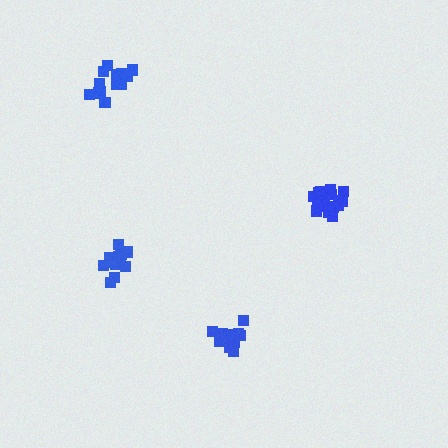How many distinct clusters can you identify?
There are 4 distinct clusters.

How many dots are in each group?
Group 1: 13 dots, Group 2: 19 dots, Group 3: 14 dots, Group 4: 13 dots (59 total).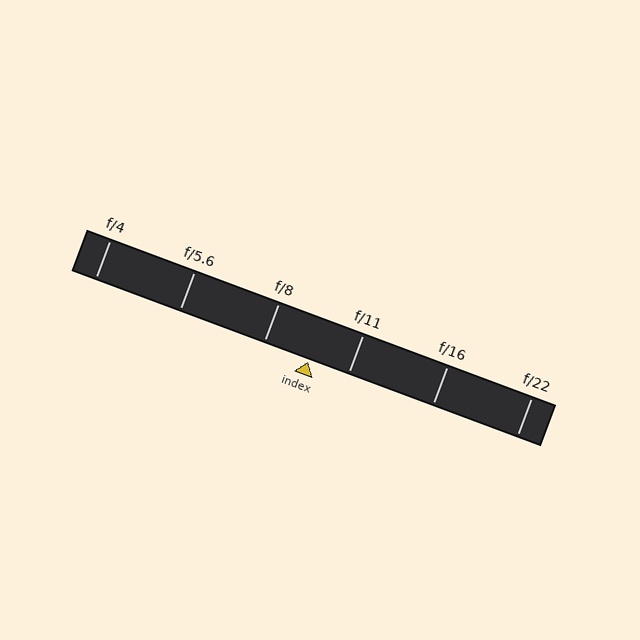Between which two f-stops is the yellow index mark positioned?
The index mark is between f/8 and f/11.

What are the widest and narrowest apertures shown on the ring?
The widest aperture shown is f/4 and the narrowest is f/22.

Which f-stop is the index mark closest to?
The index mark is closest to f/11.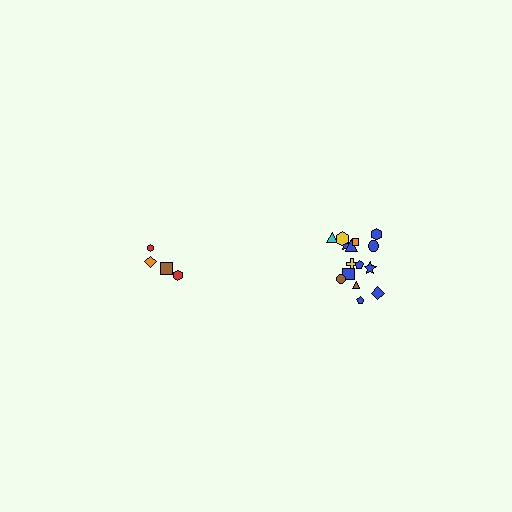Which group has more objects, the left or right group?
The right group.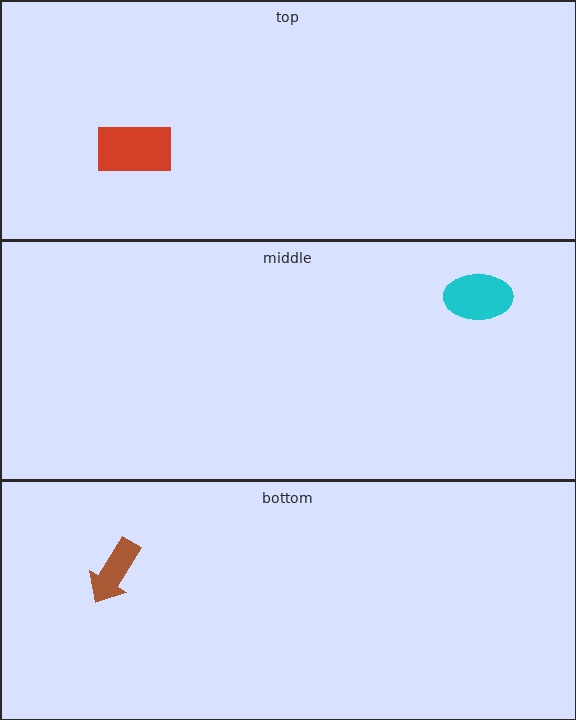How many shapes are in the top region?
1.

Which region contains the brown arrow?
The bottom region.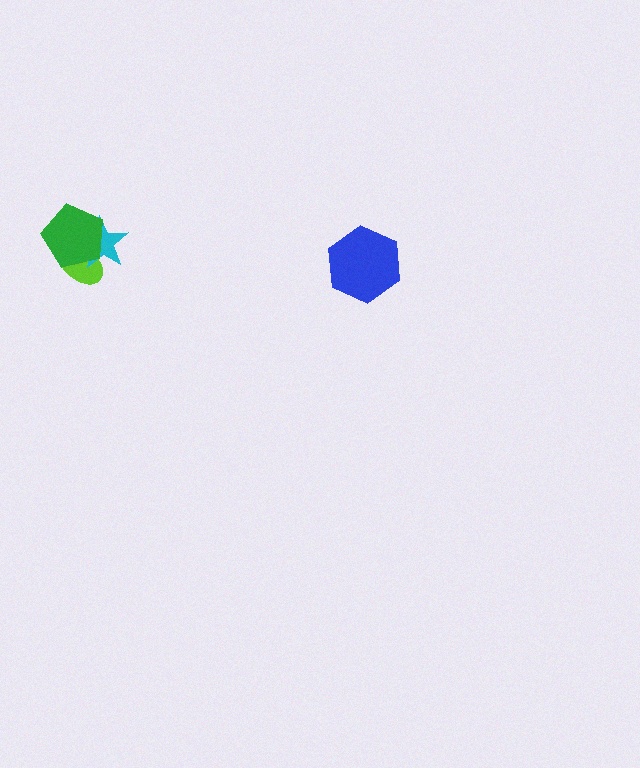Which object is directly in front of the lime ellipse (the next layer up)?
The cyan star is directly in front of the lime ellipse.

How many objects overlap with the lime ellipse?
2 objects overlap with the lime ellipse.